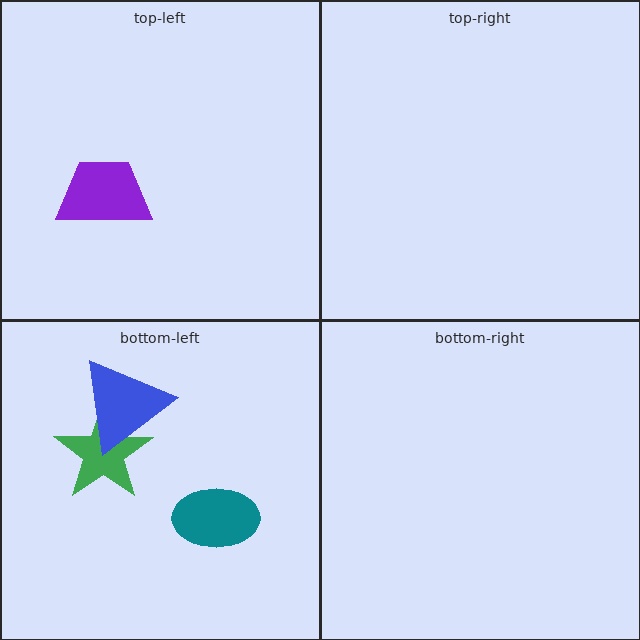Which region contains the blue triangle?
The bottom-left region.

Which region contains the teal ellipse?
The bottom-left region.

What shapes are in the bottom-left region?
The teal ellipse, the green star, the blue triangle.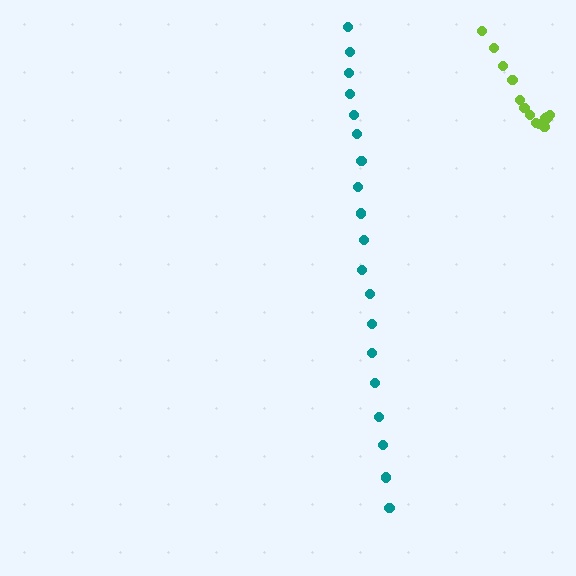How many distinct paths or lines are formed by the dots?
There are 2 distinct paths.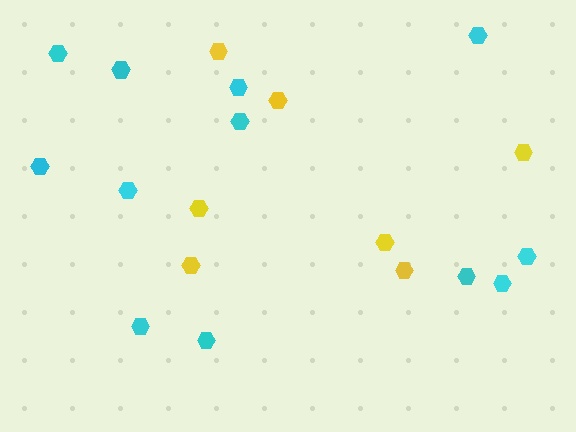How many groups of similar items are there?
There are 2 groups: one group of cyan hexagons (12) and one group of yellow hexagons (7).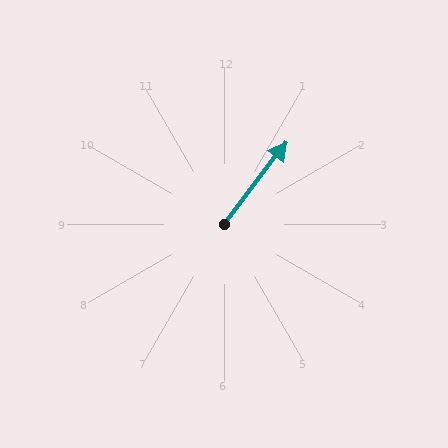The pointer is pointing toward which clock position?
Roughly 1 o'clock.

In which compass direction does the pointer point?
Northeast.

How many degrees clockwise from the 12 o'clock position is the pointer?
Approximately 37 degrees.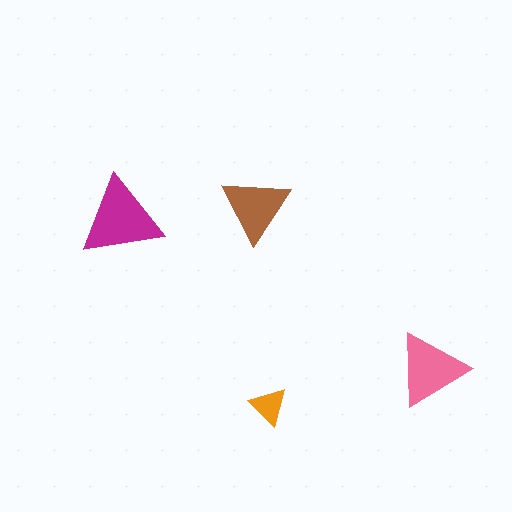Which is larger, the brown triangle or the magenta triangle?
The magenta one.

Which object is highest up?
The brown triangle is topmost.